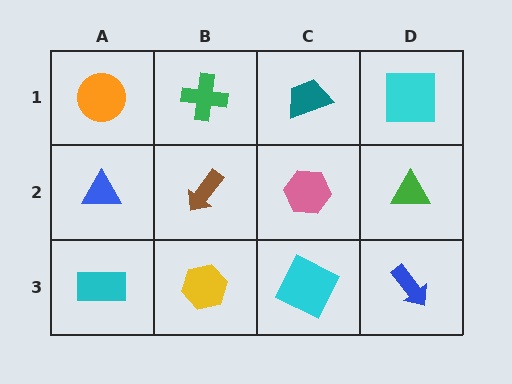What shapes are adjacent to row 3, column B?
A brown arrow (row 2, column B), a cyan rectangle (row 3, column A), a cyan square (row 3, column C).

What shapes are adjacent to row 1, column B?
A brown arrow (row 2, column B), an orange circle (row 1, column A), a teal trapezoid (row 1, column C).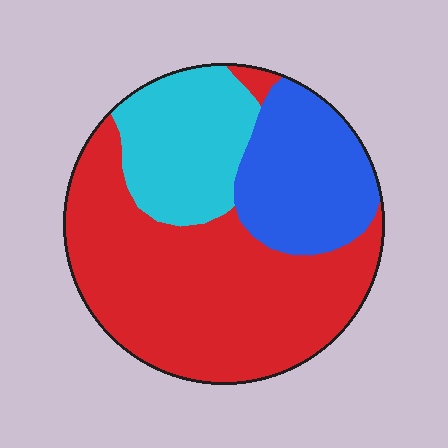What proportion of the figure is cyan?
Cyan covers around 20% of the figure.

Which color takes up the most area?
Red, at roughly 55%.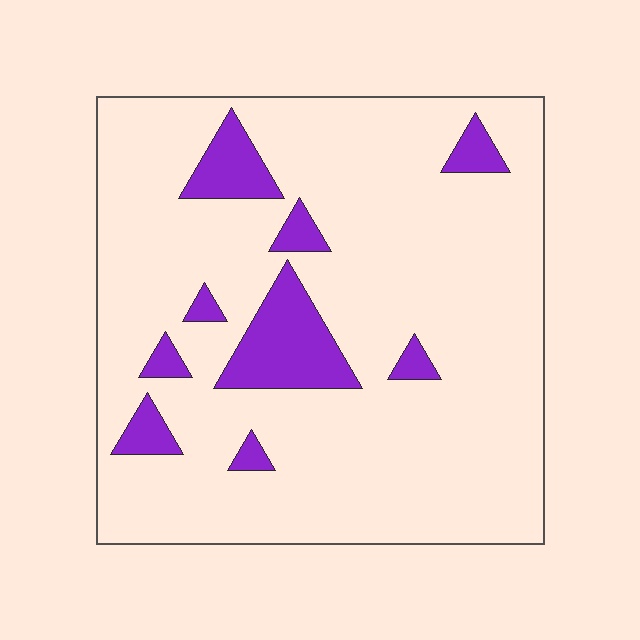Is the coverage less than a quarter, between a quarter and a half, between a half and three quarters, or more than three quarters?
Less than a quarter.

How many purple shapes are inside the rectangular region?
9.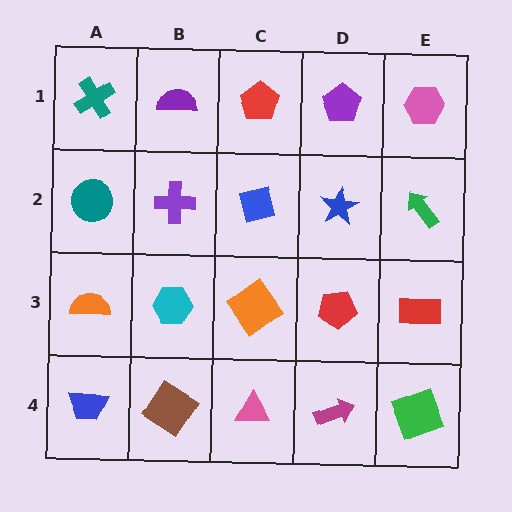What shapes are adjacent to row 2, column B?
A purple semicircle (row 1, column B), a cyan hexagon (row 3, column B), a teal circle (row 2, column A), a blue square (row 2, column C).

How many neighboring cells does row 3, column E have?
3.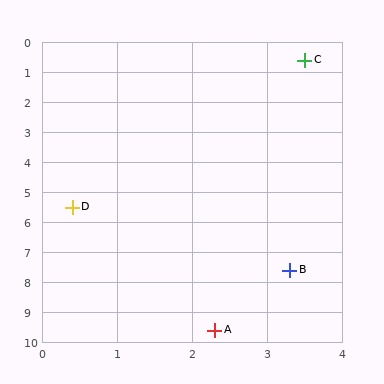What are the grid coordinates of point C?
Point C is at approximately (3.5, 0.6).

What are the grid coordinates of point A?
Point A is at approximately (2.3, 9.6).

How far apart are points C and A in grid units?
Points C and A are about 9.1 grid units apart.